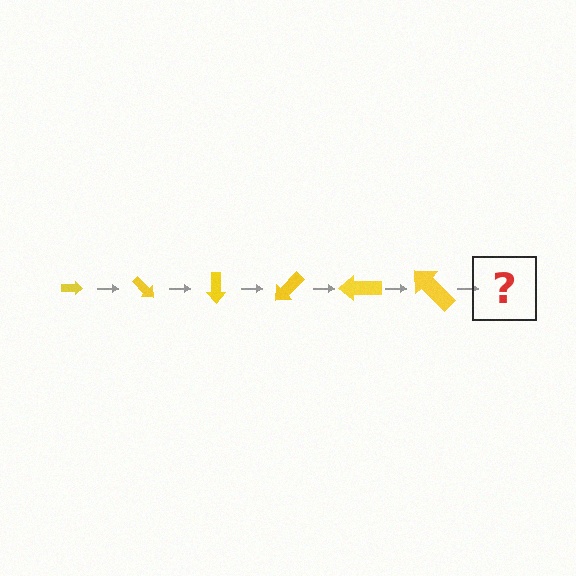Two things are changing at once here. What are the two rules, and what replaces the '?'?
The two rules are that the arrow grows larger each step and it rotates 45 degrees each step. The '?' should be an arrow, larger than the previous one and rotated 270 degrees from the start.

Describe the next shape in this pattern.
It should be an arrow, larger than the previous one and rotated 270 degrees from the start.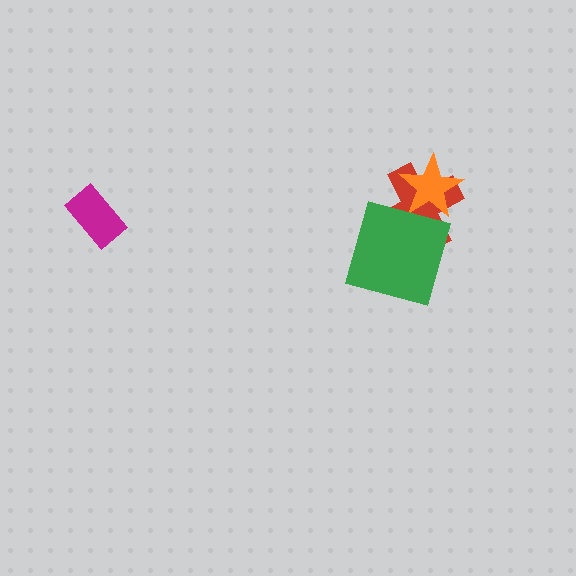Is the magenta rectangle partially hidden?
No, no other shape covers it.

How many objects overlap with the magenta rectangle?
0 objects overlap with the magenta rectangle.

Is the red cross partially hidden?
Yes, it is partially covered by another shape.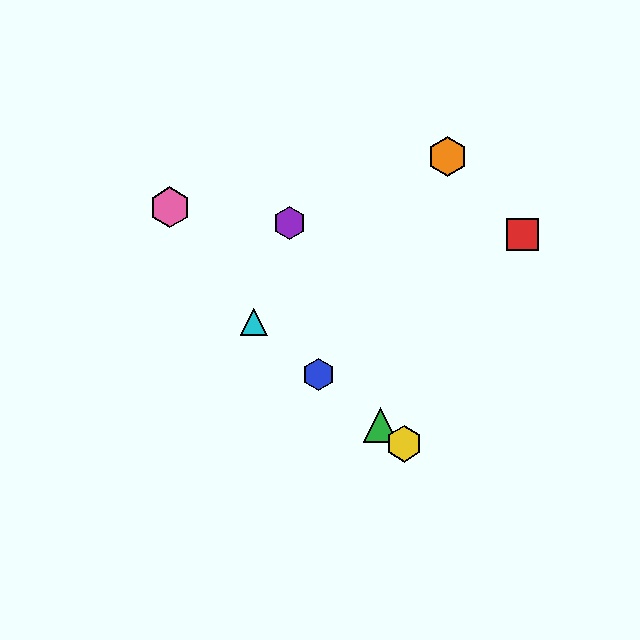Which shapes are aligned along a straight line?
The blue hexagon, the green triangle, the yellow hexagon, the cyan triangle are aligned along a straight line.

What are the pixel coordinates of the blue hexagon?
The blue hexagon is at (319, 375).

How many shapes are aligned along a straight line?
4 shapes (the blue hexagon, the green triangle, the yellow hexagon, the cyan triangle) are aligned along a straight line.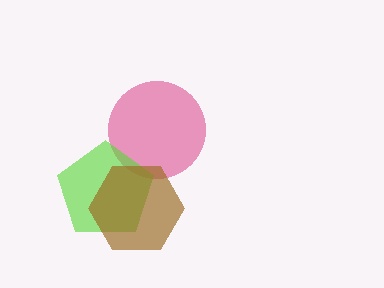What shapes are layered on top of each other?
The layered shapes are: a pink circle, a lime pentagon, a brown hexagon.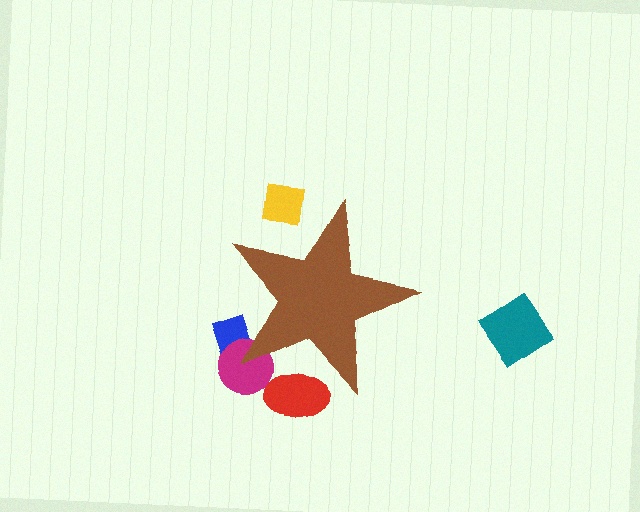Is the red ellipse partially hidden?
Yes, the red ellipse is partially hidden behind the brown star.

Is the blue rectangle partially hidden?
Yes, the blue rectangle is partially hidden behind the brown star.